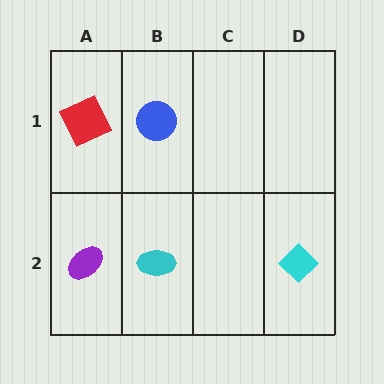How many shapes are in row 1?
2 shapes.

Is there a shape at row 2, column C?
No, that cell is empty.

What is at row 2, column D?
A cyan diamond.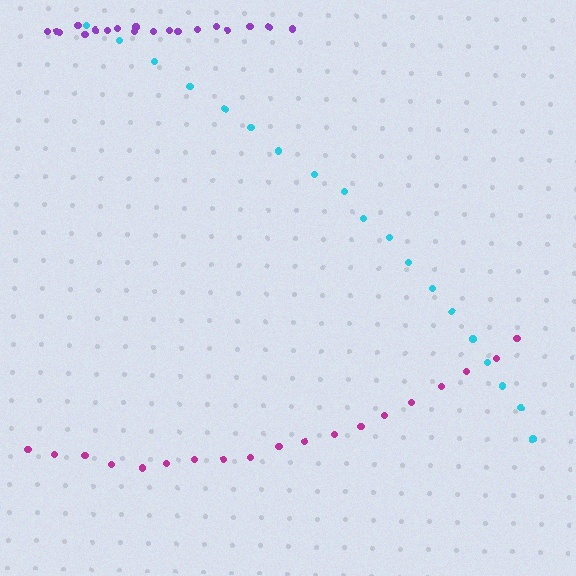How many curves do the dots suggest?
There are 3 distinct paths.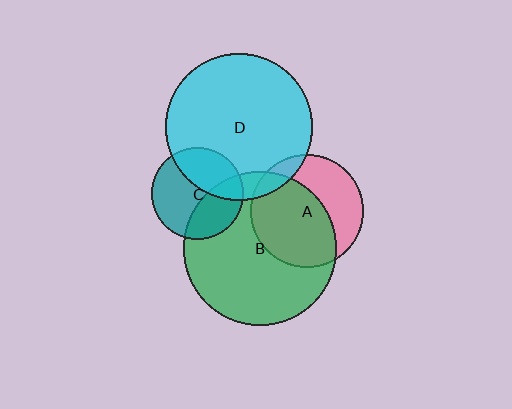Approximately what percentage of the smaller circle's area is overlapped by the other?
Approximately 60%.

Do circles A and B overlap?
Yes.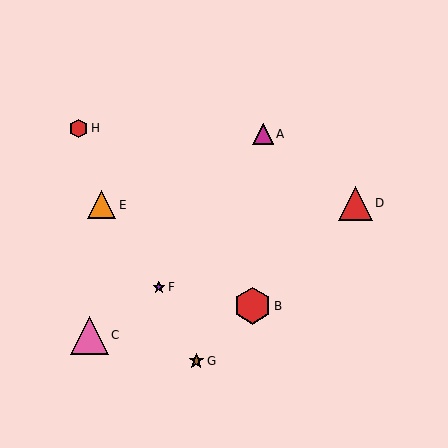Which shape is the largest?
The pink triangle (labeled C) is the largest.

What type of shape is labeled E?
Shape E is an orange triangle.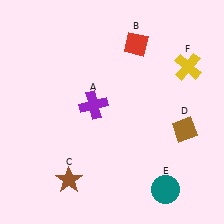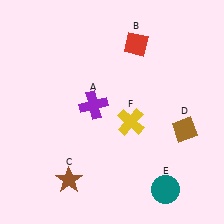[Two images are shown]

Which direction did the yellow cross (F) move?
The yellow cross (F) moved left.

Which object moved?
The yellow cross (F) moved left.